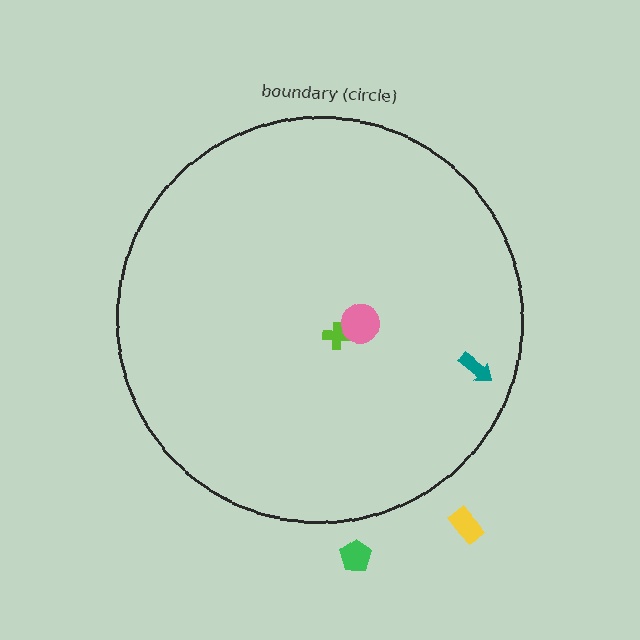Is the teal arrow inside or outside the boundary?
Inside.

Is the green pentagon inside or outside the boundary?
Outside.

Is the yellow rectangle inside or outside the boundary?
Outside.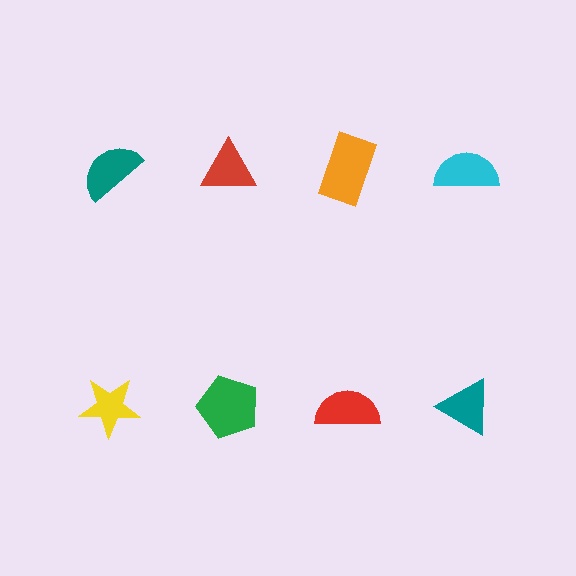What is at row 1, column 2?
A red triangle.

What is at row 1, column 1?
A teal semicircle.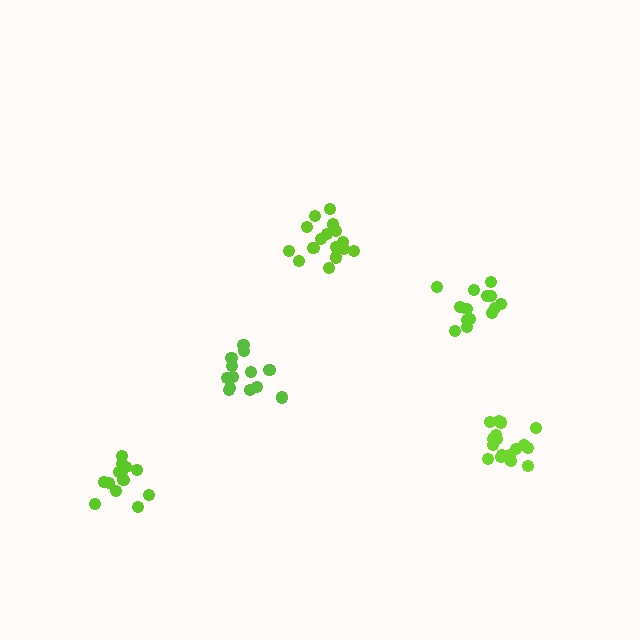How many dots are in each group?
Group 1: 18 dots, Group 2: 16 dots, Group 3: 13 dots, Group 4: 13 dots, Group 5: 14 dots (74 total).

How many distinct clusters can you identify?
There are 5 distinct clusters.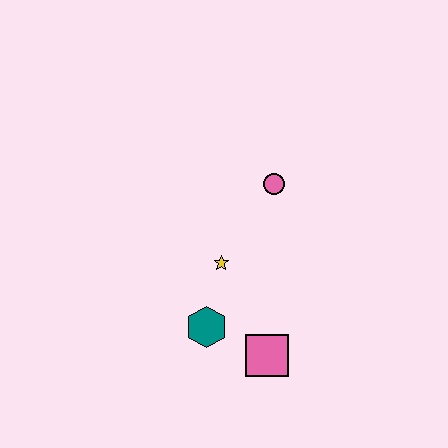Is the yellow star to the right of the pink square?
No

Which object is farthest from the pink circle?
The pink square is farthest from the pink circle.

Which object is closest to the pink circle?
The yellow star is closest to the pink circle.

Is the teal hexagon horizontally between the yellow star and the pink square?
No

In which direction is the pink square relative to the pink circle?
The pink square is below the pink circle.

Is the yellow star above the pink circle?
No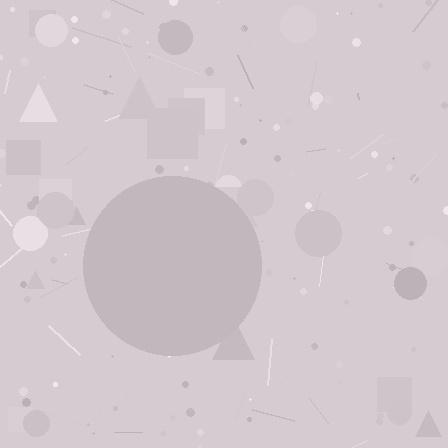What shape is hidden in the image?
A circle is hidden in the image.